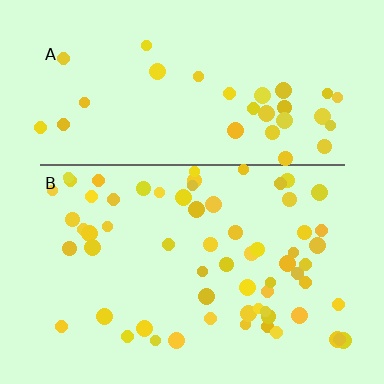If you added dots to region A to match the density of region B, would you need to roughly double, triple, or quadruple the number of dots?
Approximately double.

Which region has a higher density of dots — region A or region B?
B (the bottom).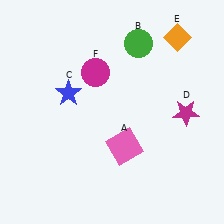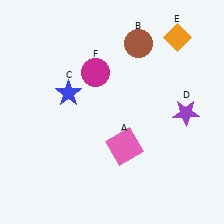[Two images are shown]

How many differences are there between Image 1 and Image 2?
There are 2 differences between the two images.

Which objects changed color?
B changed from green to brown. D changed from magenta to purple.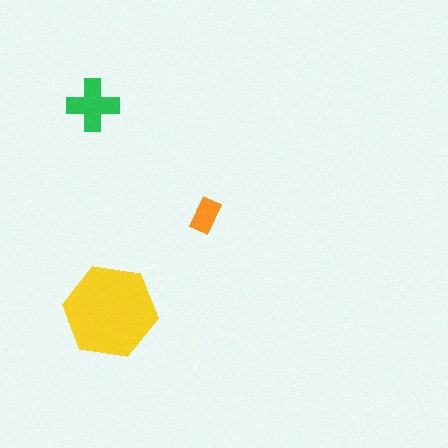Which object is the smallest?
The orange rectangle.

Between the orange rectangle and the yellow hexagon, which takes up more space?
The yellow hexagon.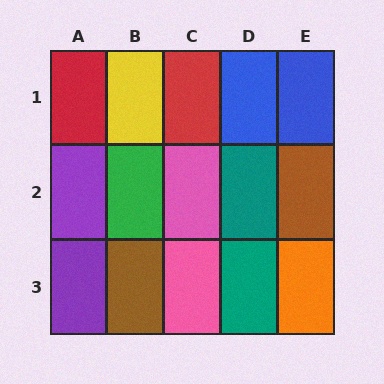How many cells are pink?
2 cells are pink.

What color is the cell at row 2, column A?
Purple.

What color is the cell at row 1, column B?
Yellow.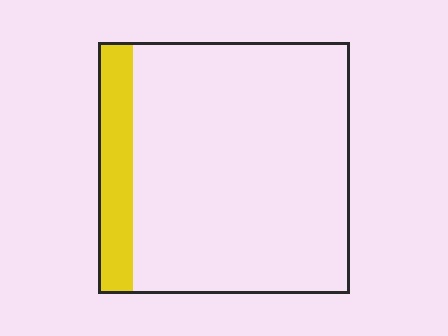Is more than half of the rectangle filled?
No.